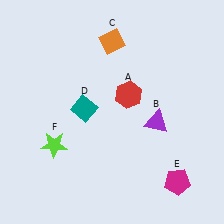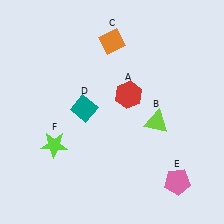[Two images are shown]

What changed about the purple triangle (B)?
In Image 1, B is purple. In Image 2, it changed to lime.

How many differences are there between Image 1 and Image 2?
There are 2 differences between the two images.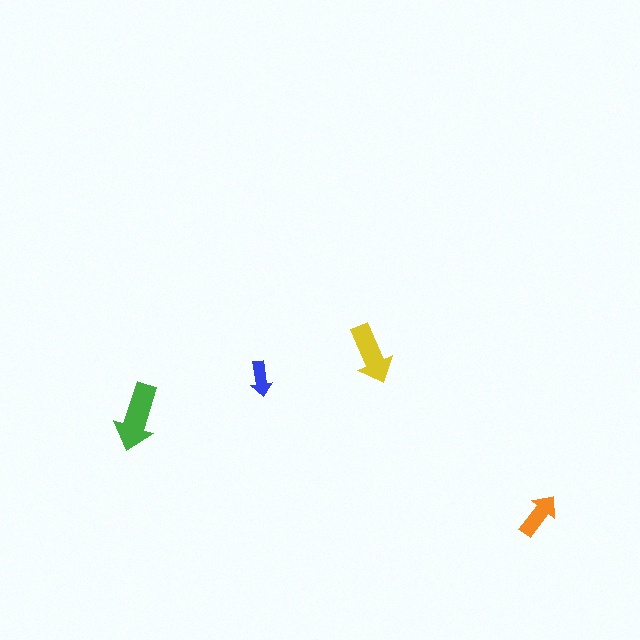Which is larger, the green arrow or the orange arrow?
The green one.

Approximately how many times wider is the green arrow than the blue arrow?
About 2 times wider.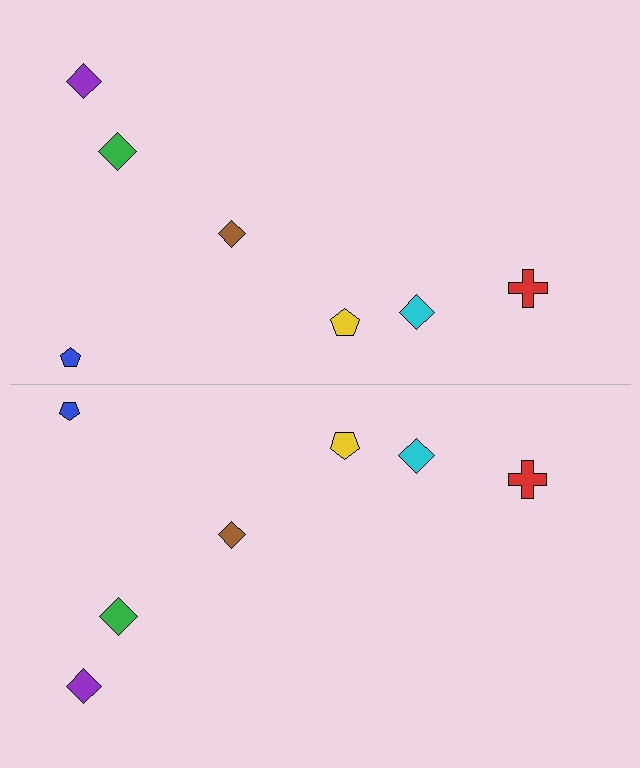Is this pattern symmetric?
Yes, this pattern has bilateral (reflection) symmetry.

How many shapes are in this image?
There are 14 shapes in this image.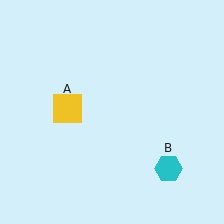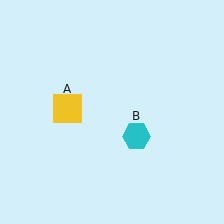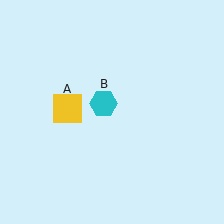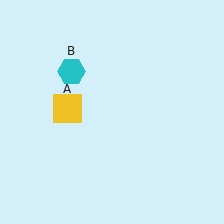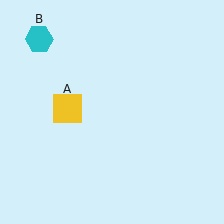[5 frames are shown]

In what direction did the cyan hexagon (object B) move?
The cyan hexagon (object B) moved up and to the left.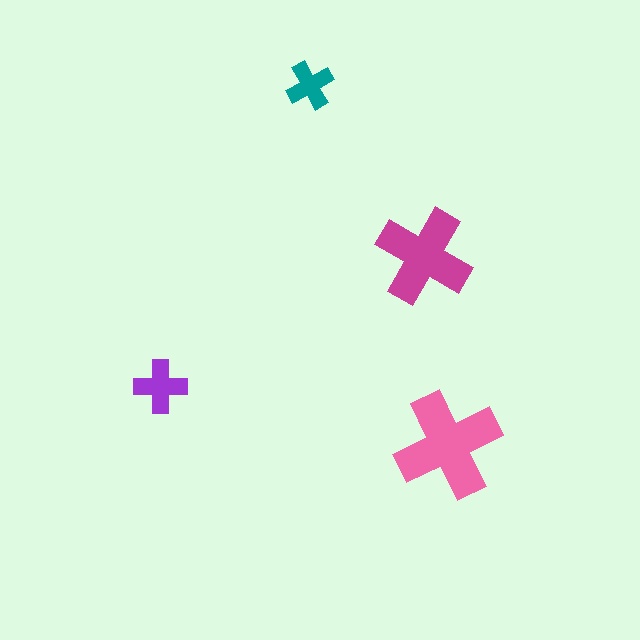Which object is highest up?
The teal cross is topmost.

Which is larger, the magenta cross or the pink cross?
The pink one.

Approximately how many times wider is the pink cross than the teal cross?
About 2 times wider.